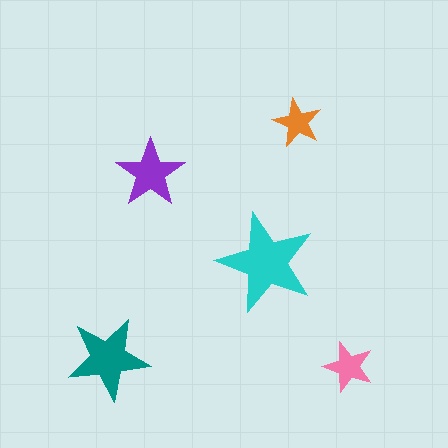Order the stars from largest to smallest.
the cyan one, the teal one, the purple one, the pink one, the orange one.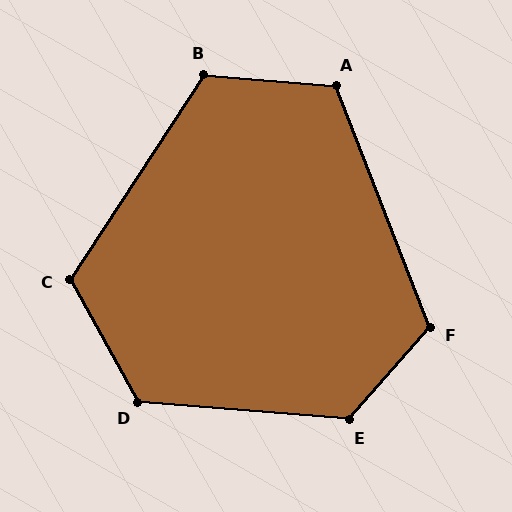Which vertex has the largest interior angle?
E, at approximately 127 degrees.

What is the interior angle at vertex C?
Approximately 118 degrees (obtuse).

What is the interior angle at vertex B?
Approximately 119 degrees (obtuse).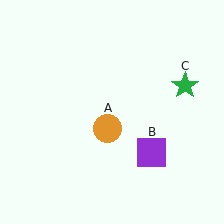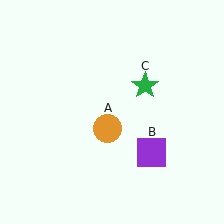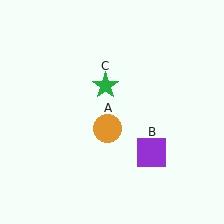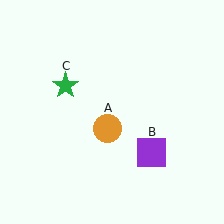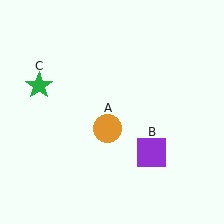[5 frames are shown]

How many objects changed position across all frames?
1 object changed position: green star (object C).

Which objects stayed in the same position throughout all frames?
Orange circle (object A) and purple square (object B) remained stationary.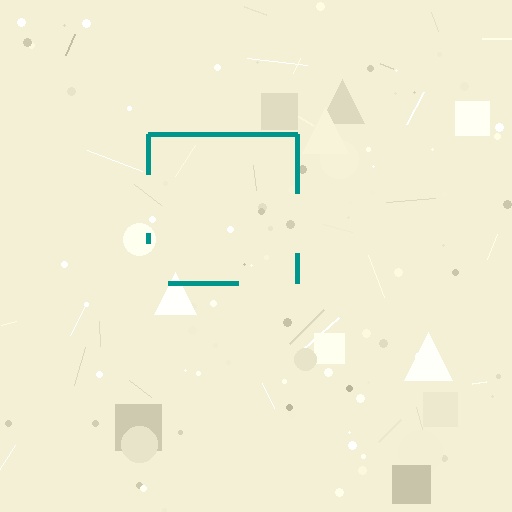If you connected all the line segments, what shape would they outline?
They would outline a square.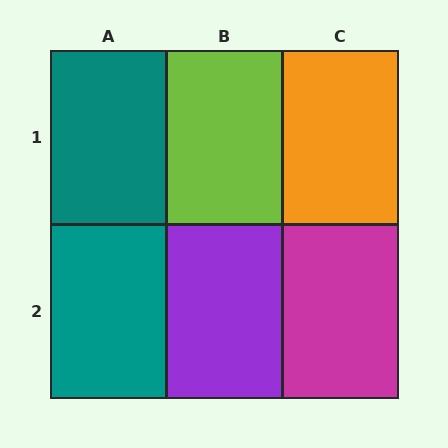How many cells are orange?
1 cell is orange.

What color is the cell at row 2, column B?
Purple.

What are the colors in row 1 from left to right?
Teal, lime, orange.